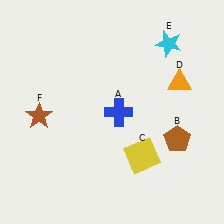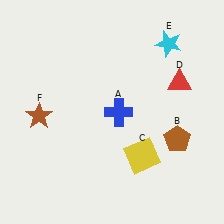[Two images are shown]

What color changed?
The triangle (D) changed from orange in Image 1 to red in Image 2.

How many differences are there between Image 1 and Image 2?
There is 1 difference between the two images.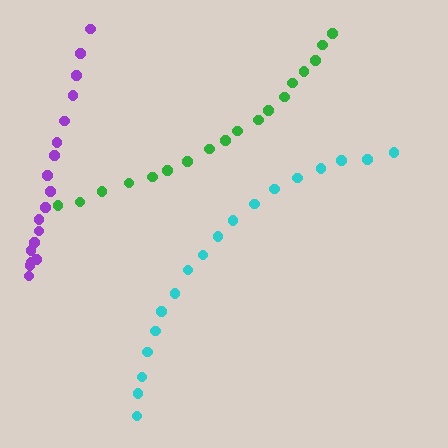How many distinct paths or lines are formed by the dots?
There are 3 distinct paths.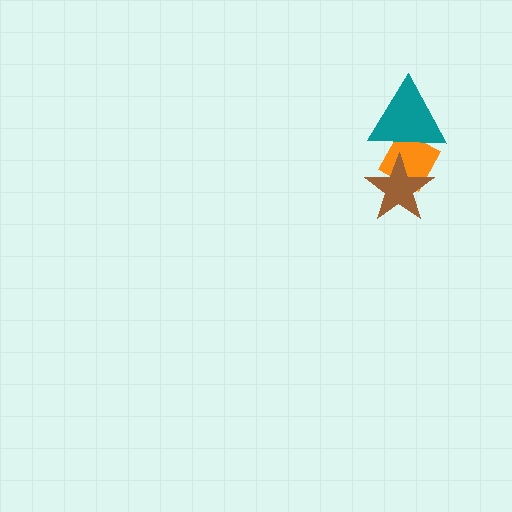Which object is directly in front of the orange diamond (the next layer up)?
The teal triangle is directly in front of the orange diamond.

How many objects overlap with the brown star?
2 objects overlap with the brown star.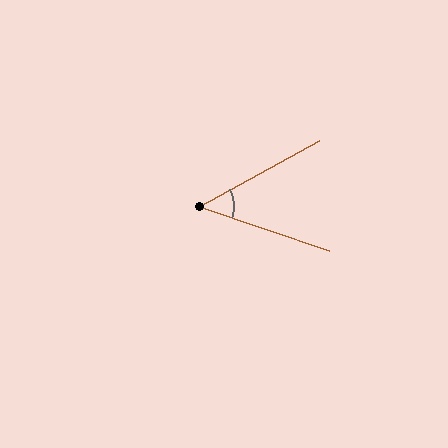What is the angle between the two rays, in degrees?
Approximately 47 degrees.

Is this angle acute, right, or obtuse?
It is acute.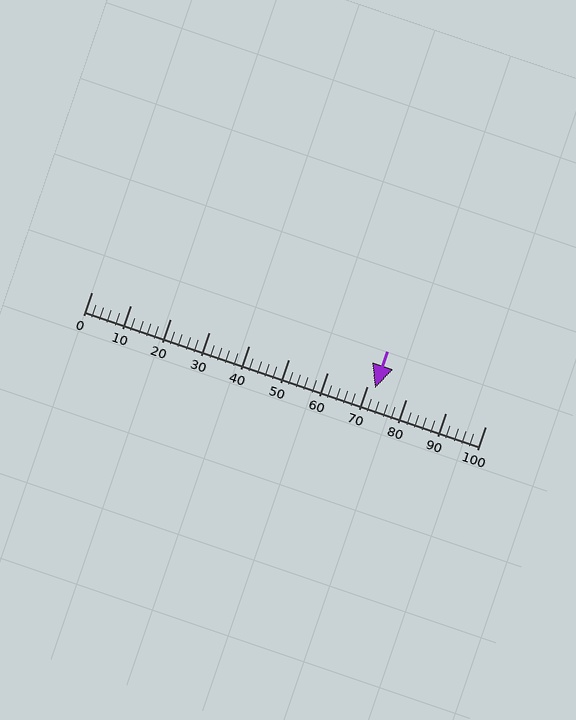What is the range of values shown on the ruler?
The ruler shows values from 0 to 100.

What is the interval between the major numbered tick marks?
The major tick marks are spaced 10 units apart.